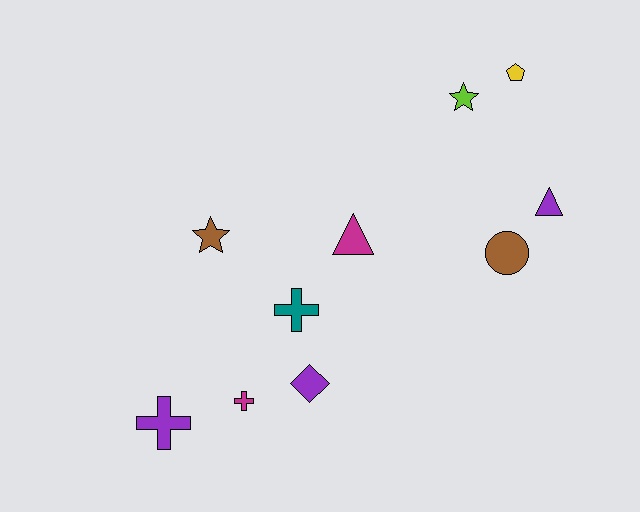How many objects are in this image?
There are 10 objects.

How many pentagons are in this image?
There is 1 pentagon.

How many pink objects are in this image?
There are no pink objects.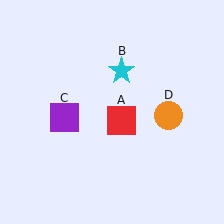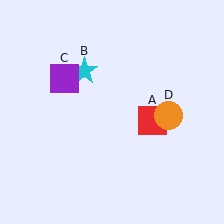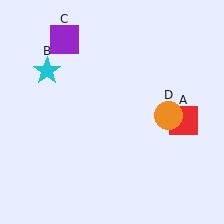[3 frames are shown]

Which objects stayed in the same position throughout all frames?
Orange circle (object D) remained stationary.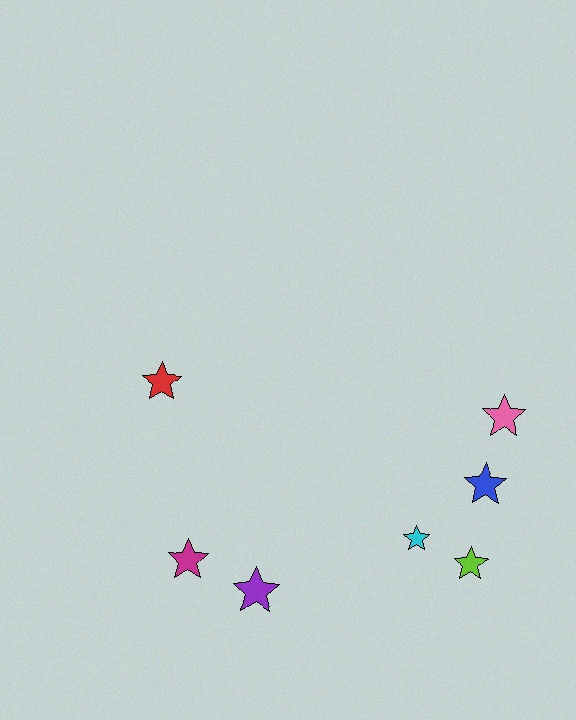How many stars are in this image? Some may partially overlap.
There are 7 stars.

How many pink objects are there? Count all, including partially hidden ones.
There is 1 pink object.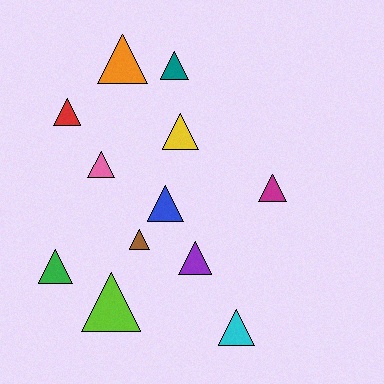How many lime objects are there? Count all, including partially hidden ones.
There is 1 lime object.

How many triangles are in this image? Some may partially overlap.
There are 12 triangles.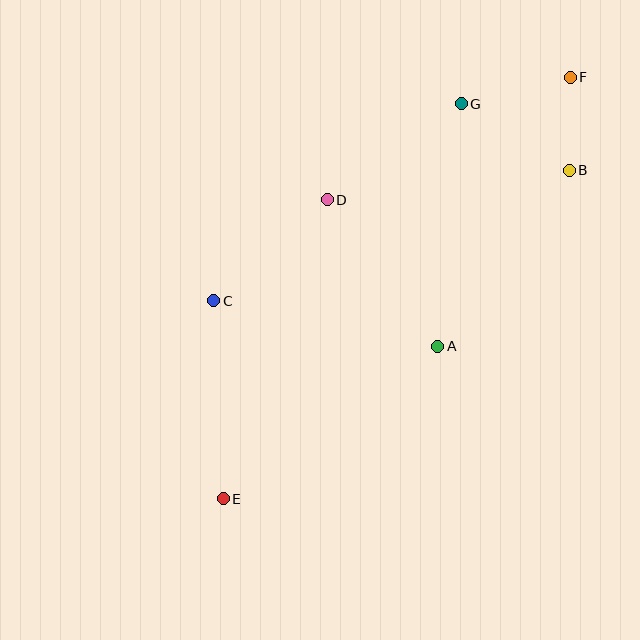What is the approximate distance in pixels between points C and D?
The distance between C and D is approximately 152 pixels.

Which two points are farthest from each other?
Points E and F are farthest from each other.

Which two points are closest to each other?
Points B and F are closest to each other.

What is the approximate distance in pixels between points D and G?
The distance between D and G is approximately 165 pixels.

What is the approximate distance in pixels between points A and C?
The distance between A and C is approximately 229 pixels.